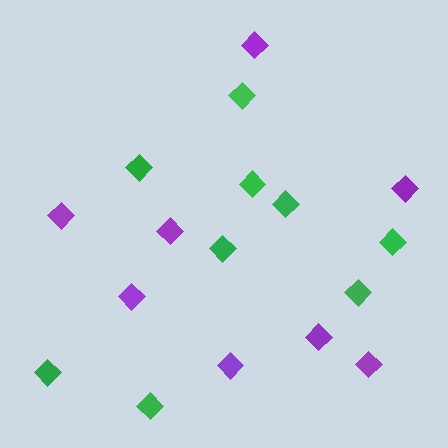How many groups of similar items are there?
There are 2 groups: one group of purple diamonds (8) and one group of green diamonds (9).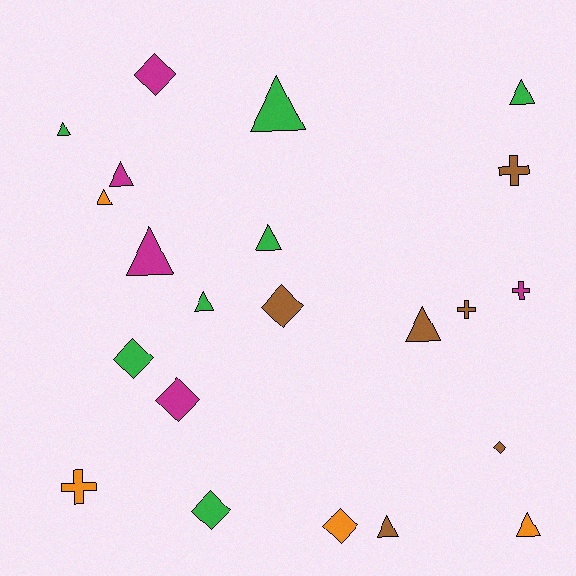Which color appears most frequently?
Green, with 7 objects.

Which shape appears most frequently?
Triangle, with 11 objects.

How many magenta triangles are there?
There are 2 magenta triangles.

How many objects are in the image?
There are 22 objects.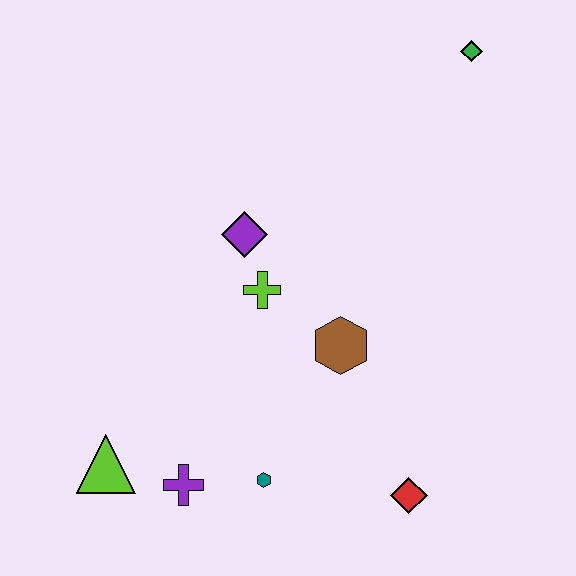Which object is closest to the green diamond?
The purple diamond is closest to the green diamond.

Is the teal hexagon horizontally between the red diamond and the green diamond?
No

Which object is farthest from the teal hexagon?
The green diamond is farthest from the teal hexagon.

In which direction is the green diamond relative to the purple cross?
The green diamond is above the purple cross.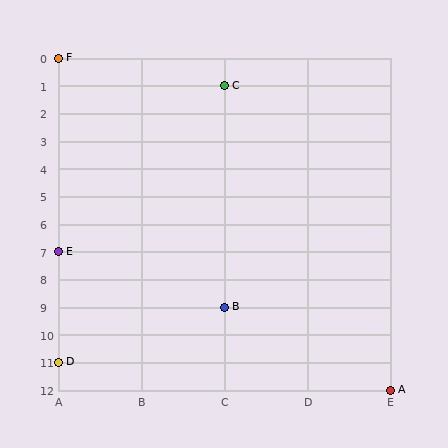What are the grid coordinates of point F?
Point F is at grid coordinates (A, 0).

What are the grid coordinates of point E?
Point E is at grid coordinates (A, 7).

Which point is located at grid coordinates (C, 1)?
Point C is at (C, 1).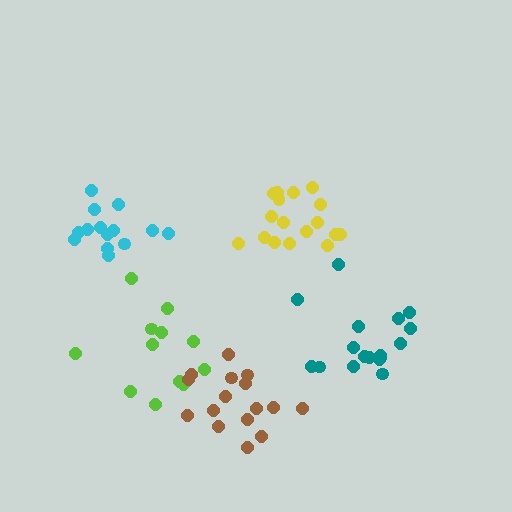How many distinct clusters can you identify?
There are 5 distinct clusters.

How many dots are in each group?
Group 1: 17 dots, Group 2: 17 dots, Group 3: 12 dots, Group 4: 16 dots, Group 5: 14 dots (76 total).